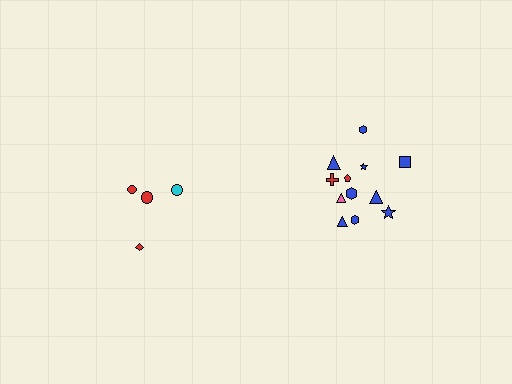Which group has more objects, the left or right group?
The right group.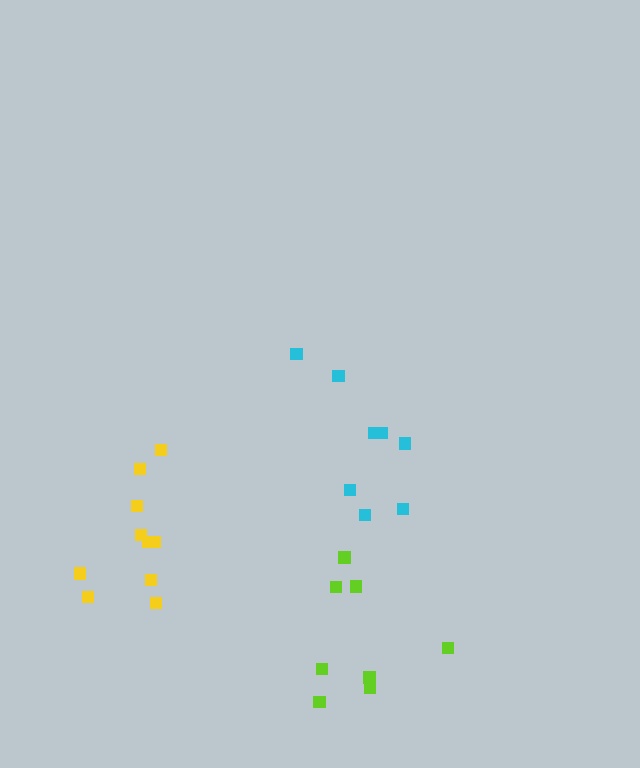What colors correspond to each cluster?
The clusters are colored: yellow, cyan, lime.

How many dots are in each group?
Group 1: 10 dots, Group 2: 8 dots, Group 3: 8 dots (26 total).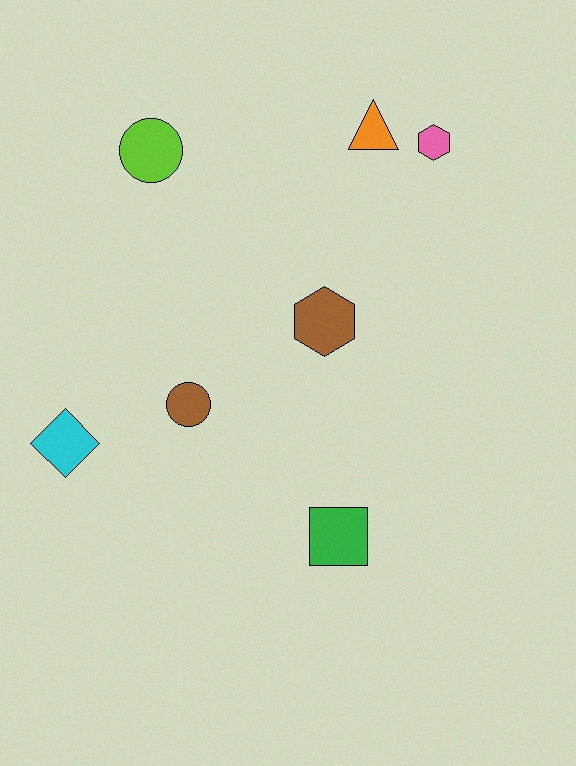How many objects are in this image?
There are 7 objects.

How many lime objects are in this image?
There is 1 lime object.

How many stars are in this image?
There are no stars.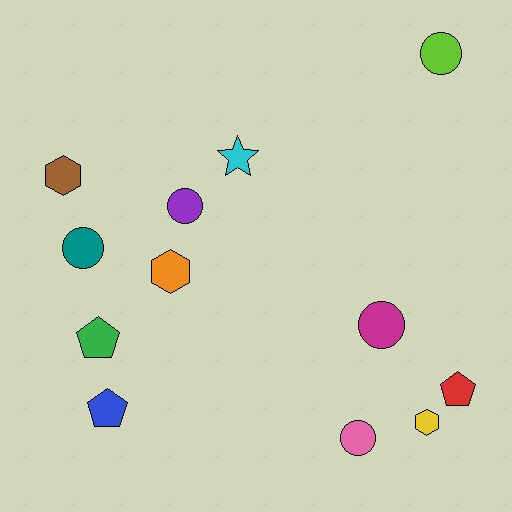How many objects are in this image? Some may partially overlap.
There are 12 objects.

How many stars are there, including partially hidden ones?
There is 1 star.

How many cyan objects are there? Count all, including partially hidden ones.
There is 1 cyan object.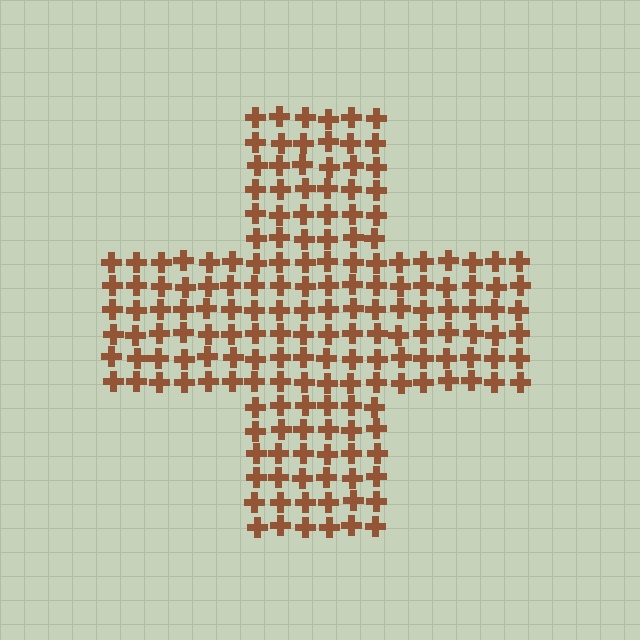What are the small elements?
The small elements are crosses.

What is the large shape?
The large shape is a cross.